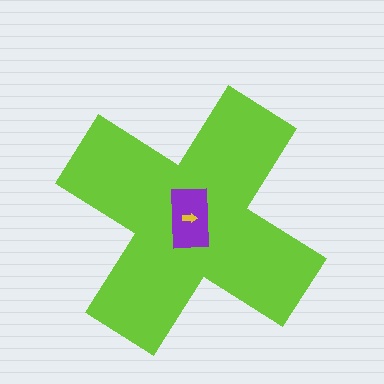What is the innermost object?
The yellow arrow.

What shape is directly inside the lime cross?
The purple rectangle.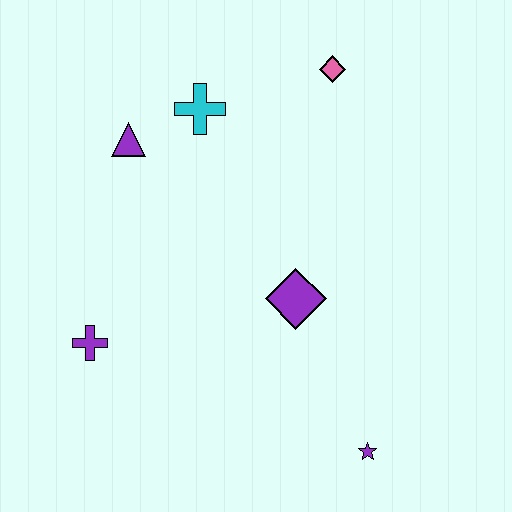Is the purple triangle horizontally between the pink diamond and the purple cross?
Yes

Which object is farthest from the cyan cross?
The purple star is farthest from the cyan cross.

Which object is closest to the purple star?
The purple diamond is closest to the purple star.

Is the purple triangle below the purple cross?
No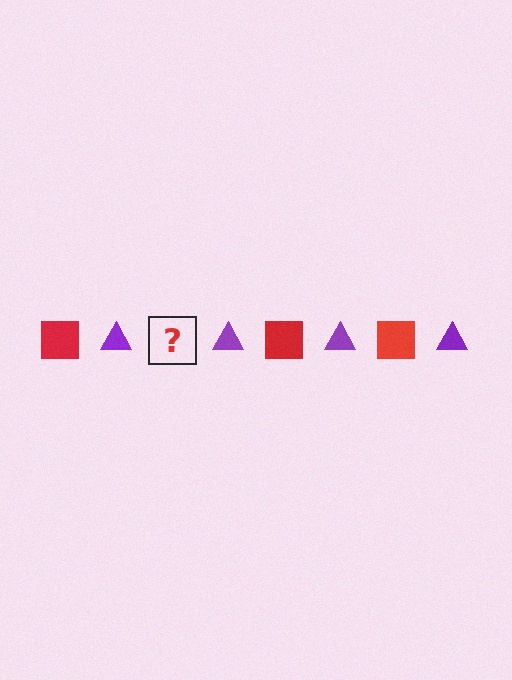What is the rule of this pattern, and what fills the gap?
The rule is that the pattern alternates between red square and purple triangle. The gap should be filled with a red square.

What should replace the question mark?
The question mark should be replaced with a red square.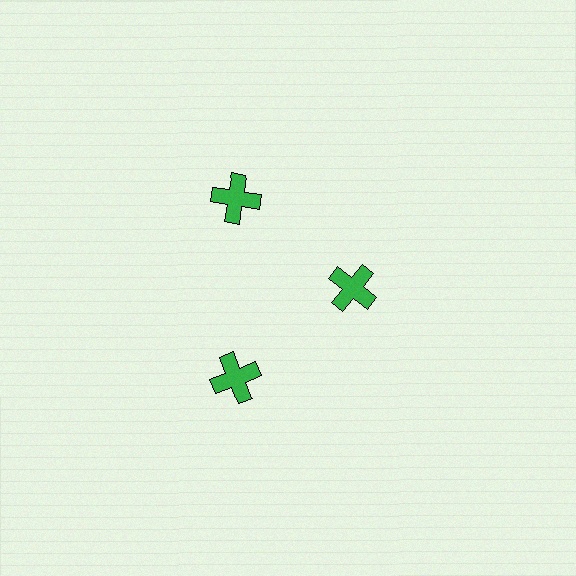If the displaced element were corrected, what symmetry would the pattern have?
It would have 3-fold rotational symmetry — the pattern would map onto itself every 120 degrees.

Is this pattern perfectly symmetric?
No. The 3 green crosses are arranged in a ring, but one element near the 3 o'clock position is pulled inward toward the center, breaking the 3-fold rotational symmetry.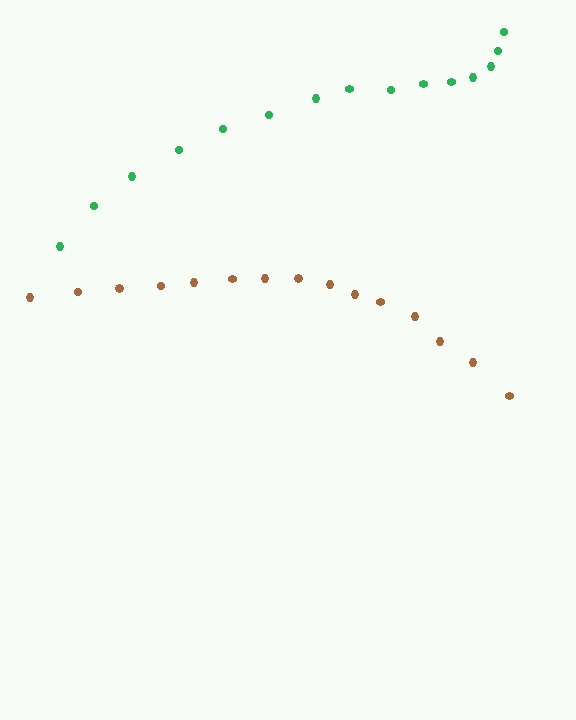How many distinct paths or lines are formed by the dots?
There are 2 distinct paths.